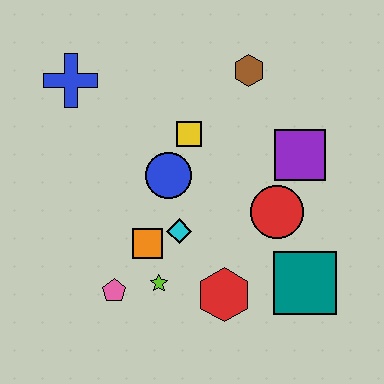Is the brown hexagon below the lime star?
No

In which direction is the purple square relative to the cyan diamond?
The purple square is to the right of the cyan diamond.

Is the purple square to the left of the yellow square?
No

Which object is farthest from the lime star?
The brown hexagon is farthest from the lime star.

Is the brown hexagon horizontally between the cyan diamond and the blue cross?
No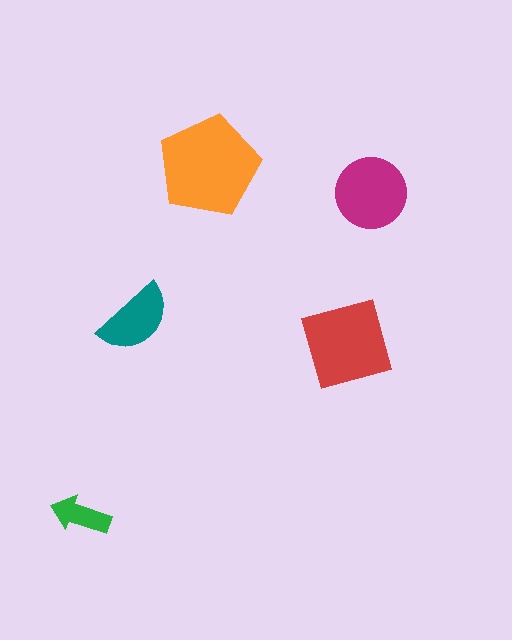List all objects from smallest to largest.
The green arrow, the teal semicircle, the magenta circle, the red diamond, the orange pentagon.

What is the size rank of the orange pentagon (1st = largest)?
1st.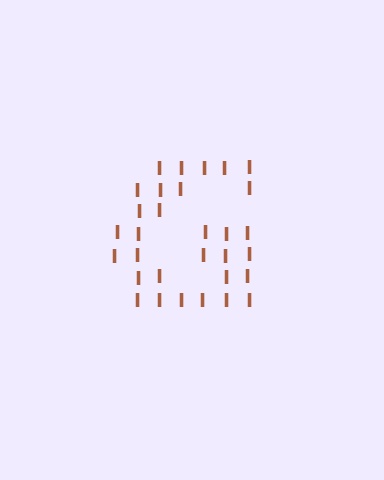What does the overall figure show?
The overall figure shows the letter G.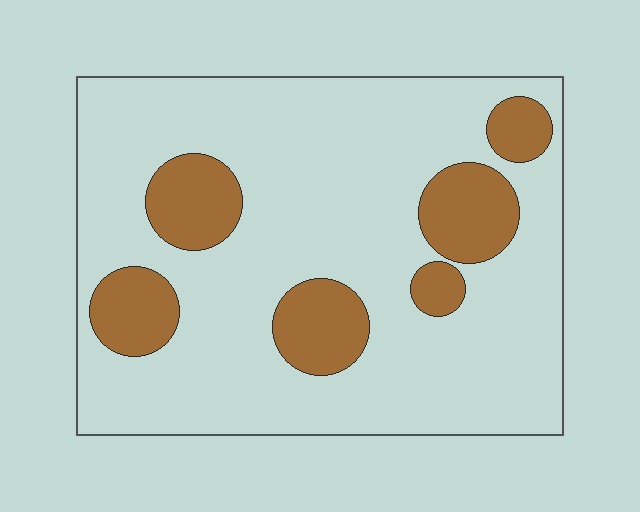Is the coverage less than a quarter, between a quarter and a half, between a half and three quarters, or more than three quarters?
Less than a quarter.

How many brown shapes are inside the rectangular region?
6.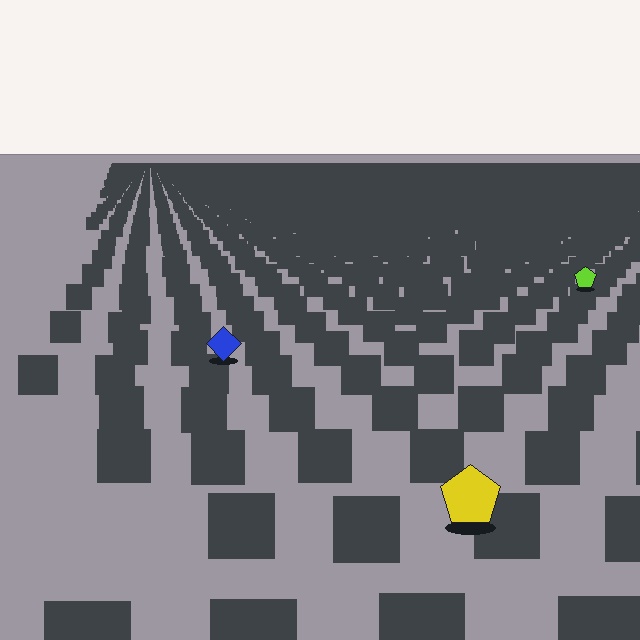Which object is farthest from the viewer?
The lime pentagon is farthest from the viewer. It appears smaller and the ground texture around it is denser.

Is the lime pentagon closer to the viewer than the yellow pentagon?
No. The yellow pentagon is closer — you can tell from the texture gradient: the ground texture is coarser near it.